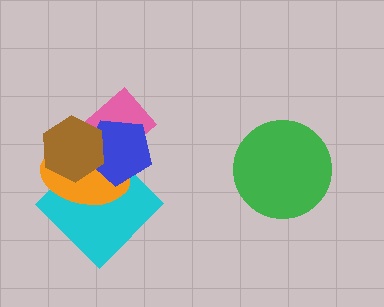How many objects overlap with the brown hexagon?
4 objects overlap with the brown hexagon.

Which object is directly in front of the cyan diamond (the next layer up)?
The orange ellipse is directly in front of the cyan diamond.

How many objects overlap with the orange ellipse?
4 objects overlap with the orange ellipse.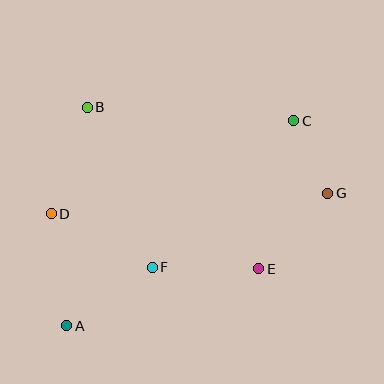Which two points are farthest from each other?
Points A and C are farthest from each other.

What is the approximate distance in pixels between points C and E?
The distance between C and E is approximately 152 pixels.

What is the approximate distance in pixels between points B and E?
The distance between B and E is approximately 236 pixels.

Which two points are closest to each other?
Points C and G are closest to each other.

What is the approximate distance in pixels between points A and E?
The distance between A and E is approximately 201 pixels.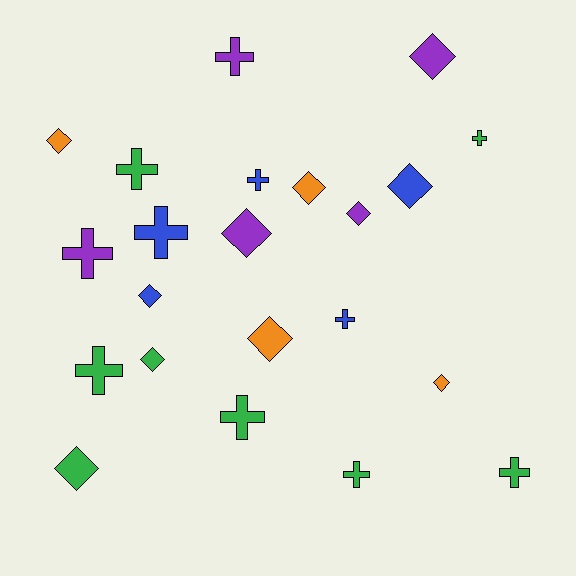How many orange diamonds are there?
There are 4 orange diamonds.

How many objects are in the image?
There are 22 objects.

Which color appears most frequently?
Green, with 8 objects.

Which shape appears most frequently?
Cross, with 11 objects.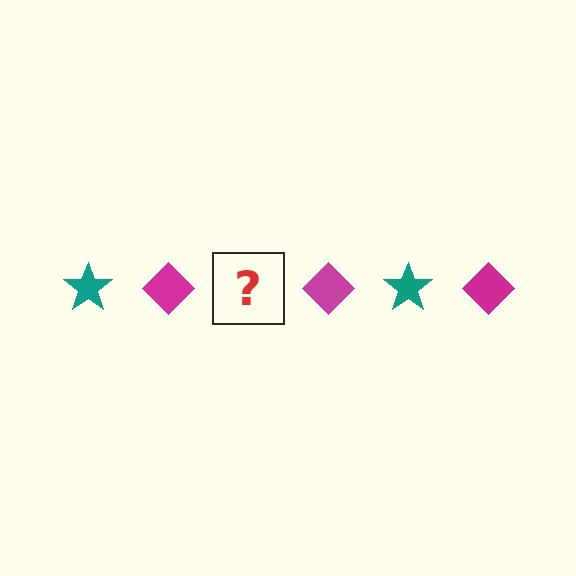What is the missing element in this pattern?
The missing element is a teal star.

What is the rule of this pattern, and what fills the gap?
The rule is that the pattern alternates between teal star and magenta diamond. The gap should be filled with a teal star.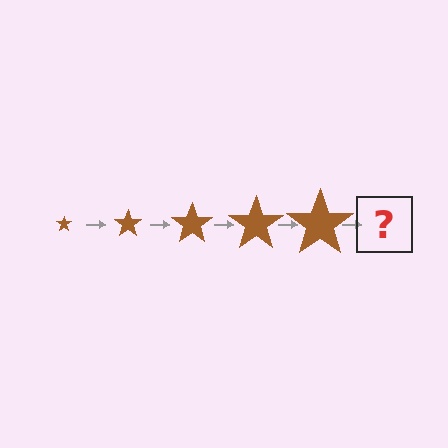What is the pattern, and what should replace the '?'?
The pattern is that the star gets progressively larger each step. The '?' should be a brown star, larger than the previous one.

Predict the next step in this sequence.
The next step is a brown star, larger than the previous one.